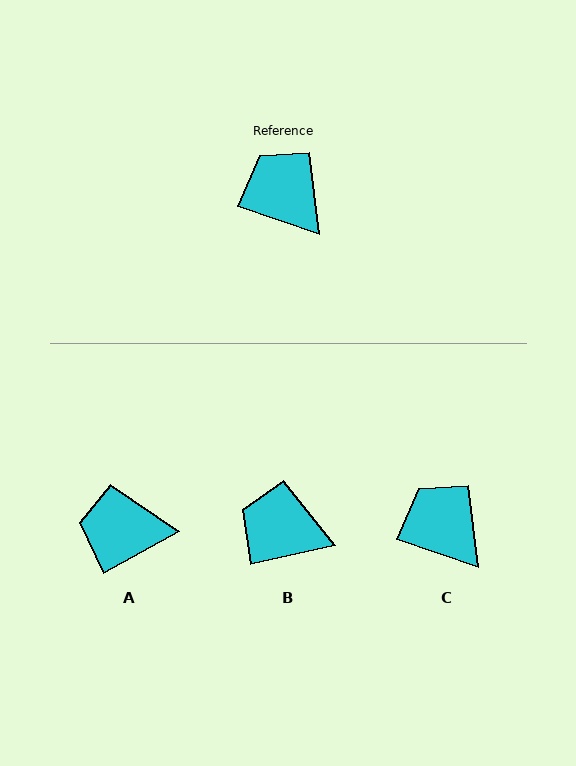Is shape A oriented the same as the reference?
No, it is off by about 48 degrees.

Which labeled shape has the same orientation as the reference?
C.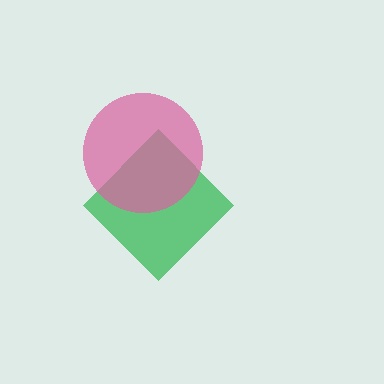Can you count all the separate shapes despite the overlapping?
Yes, there are 2 separate shapes.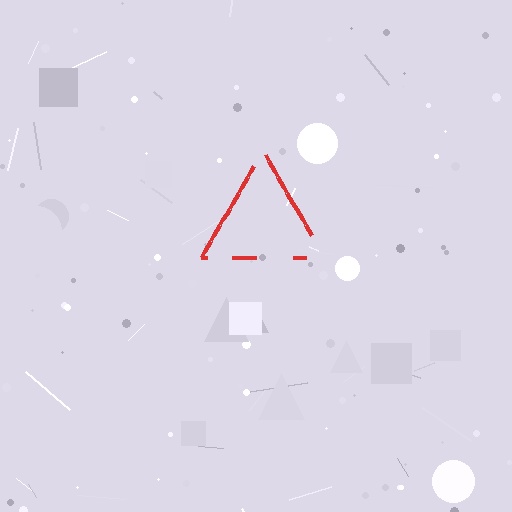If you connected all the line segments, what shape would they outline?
They would outline a triangle.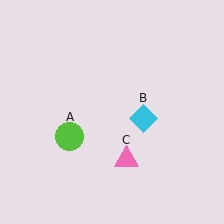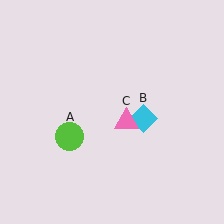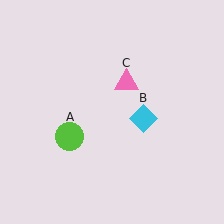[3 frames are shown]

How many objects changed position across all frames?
1 object changed position: pink triangle (object C).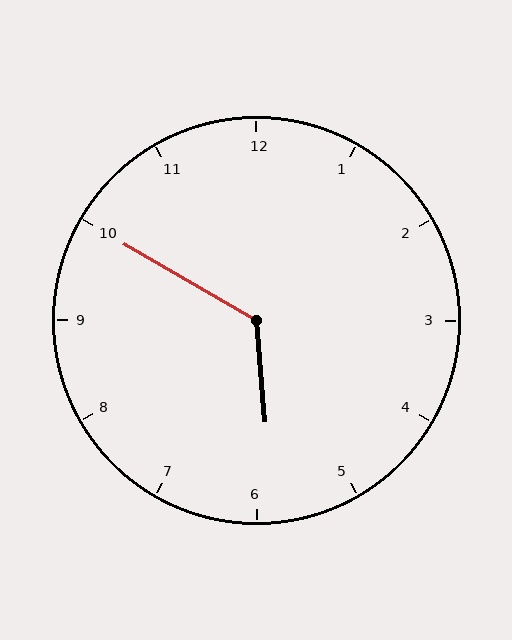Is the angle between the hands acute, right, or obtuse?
It is obtuse.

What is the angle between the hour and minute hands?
Approximately 125 degrees.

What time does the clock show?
5:50.